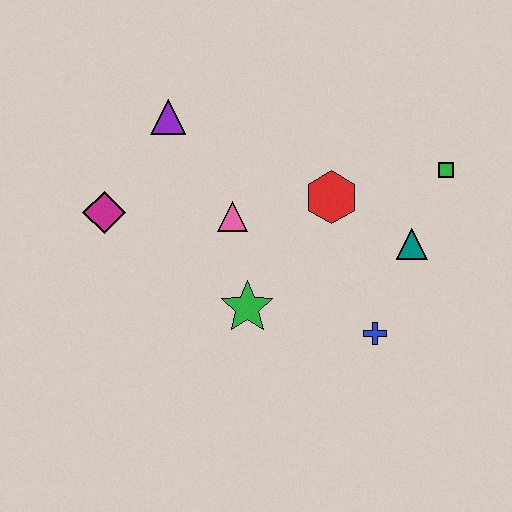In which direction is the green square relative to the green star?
The green square is to the right of the green star.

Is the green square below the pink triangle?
No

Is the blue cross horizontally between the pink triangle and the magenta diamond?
No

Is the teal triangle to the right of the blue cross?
Yes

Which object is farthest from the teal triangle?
The magenta diamond is farthest from the teal triangle.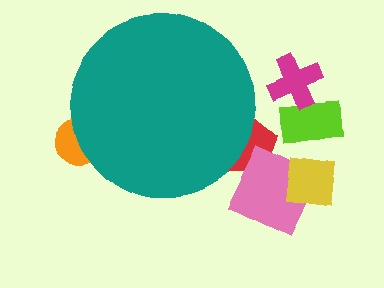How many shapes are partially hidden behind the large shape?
2 shapes are partially hidden.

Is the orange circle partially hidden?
Yes, the orange circle is partially hidden behind the teal circle.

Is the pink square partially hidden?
No, the pink square is fully visible.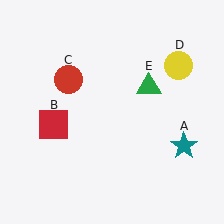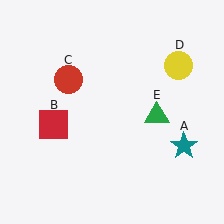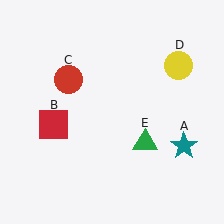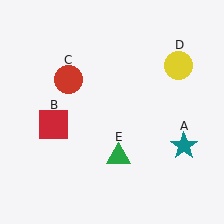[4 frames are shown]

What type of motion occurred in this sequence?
The green triangle (object E) rotated clockwise around the center of the scene.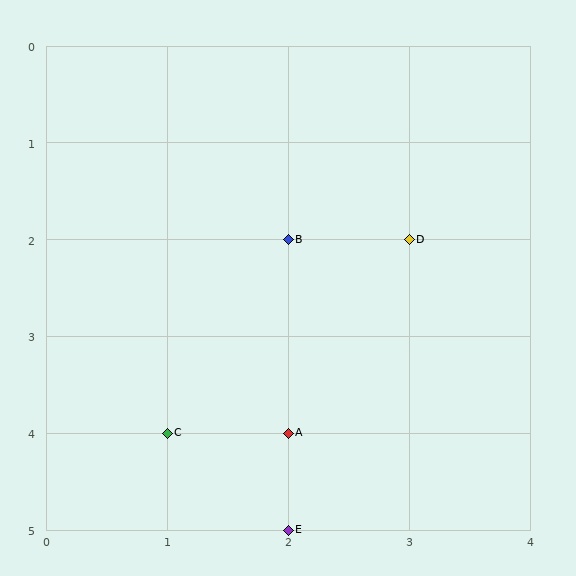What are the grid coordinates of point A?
Point A is at grid coordinates (2, 4).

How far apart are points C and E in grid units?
Points C and E are 1 column and 1 row apart (about 1.4 grid units diagonally).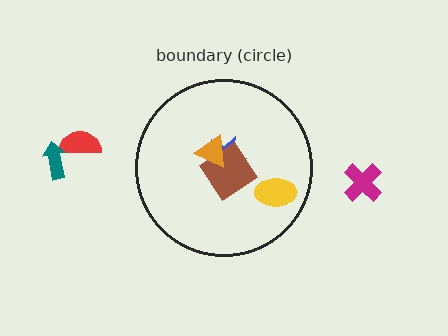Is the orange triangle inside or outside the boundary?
Inside.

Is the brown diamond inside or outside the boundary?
Inside.